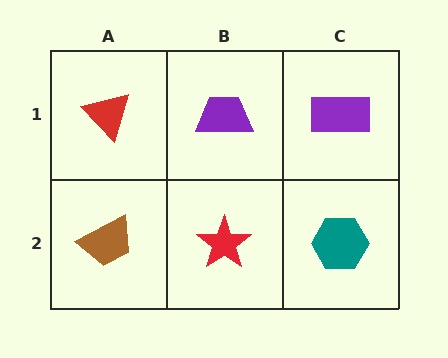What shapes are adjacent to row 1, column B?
A red star (row 2, column B), a red triangle (row 1, column A), a purple rectangle (row 1, column C).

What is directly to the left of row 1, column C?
A purple trapezoid.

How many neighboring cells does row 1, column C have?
2.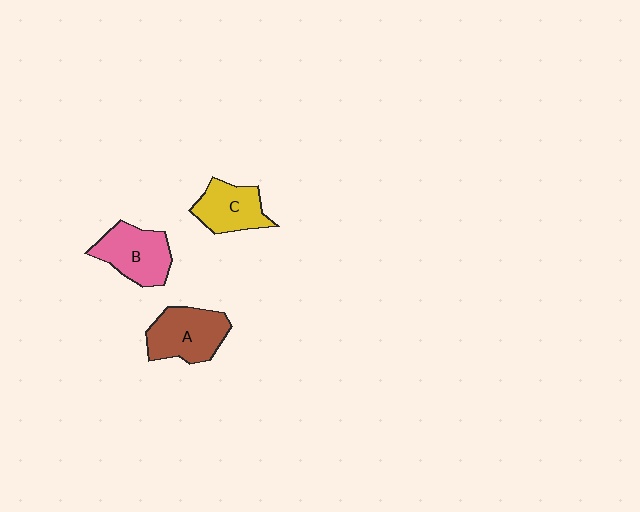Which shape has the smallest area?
Shape C (yellow).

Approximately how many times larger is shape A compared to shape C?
Approximately 1.2 times.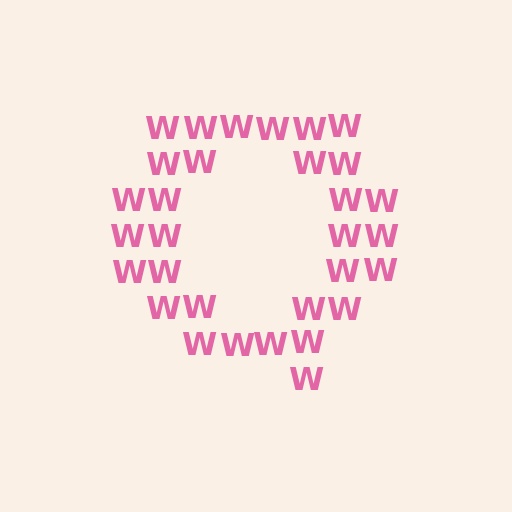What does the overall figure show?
The overall figure shows the letter Q.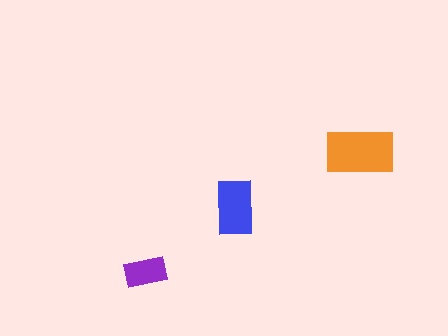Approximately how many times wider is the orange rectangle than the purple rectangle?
About 1.5 times wider.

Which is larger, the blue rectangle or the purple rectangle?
The blue one.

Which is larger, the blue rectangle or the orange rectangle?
The orange one.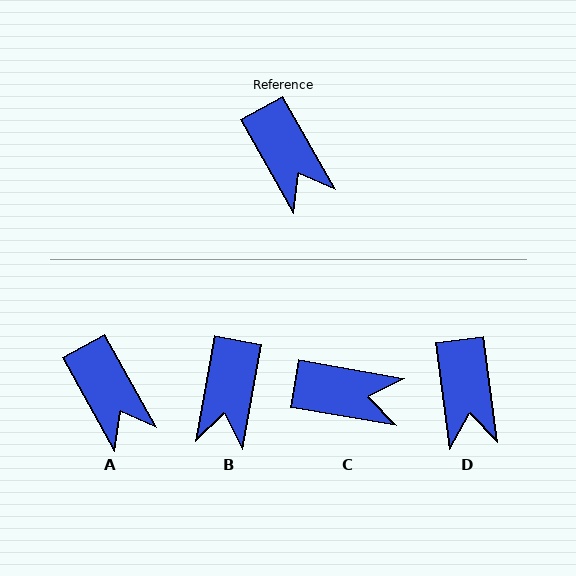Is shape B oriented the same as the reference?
No, it is off by about 40 degrees.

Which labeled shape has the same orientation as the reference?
A.